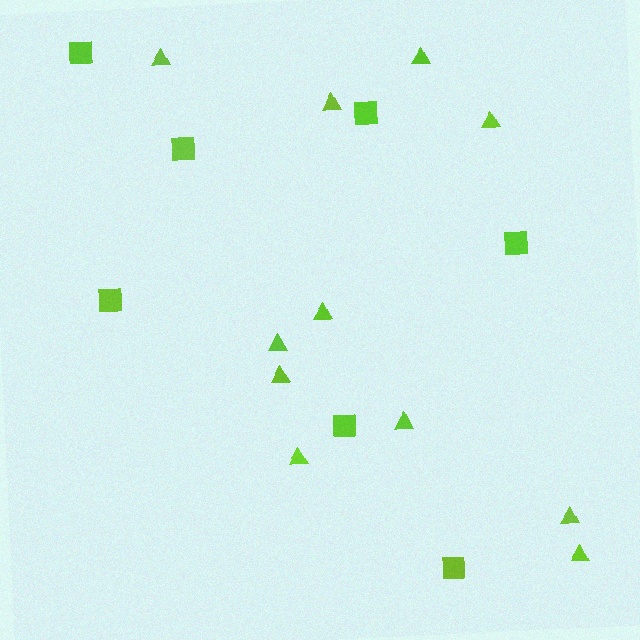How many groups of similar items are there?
There are 2 groups: one group of triangles (11) and one group of squares (7).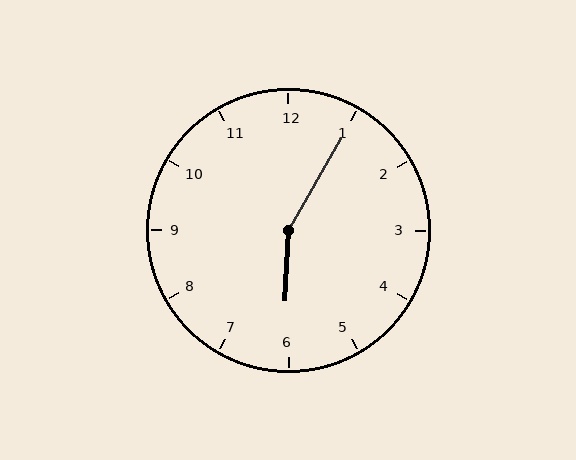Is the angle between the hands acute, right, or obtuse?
It is obtuse.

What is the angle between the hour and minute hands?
Approximately 152 degrees.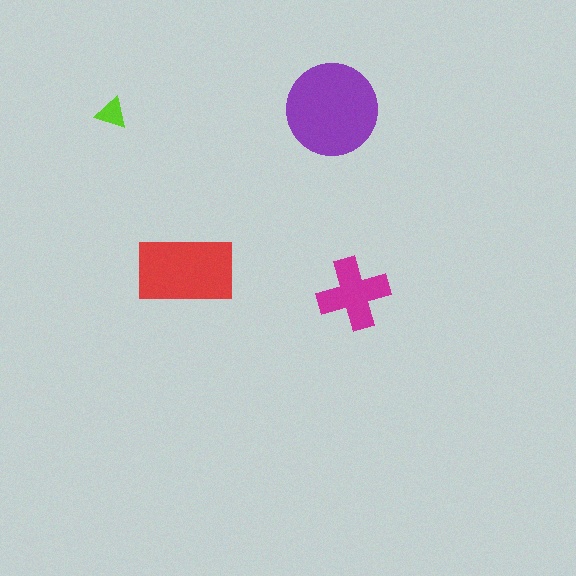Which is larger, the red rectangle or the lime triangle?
The red rectangle.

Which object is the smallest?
The lime triangle.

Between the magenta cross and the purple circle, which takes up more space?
The purple circle.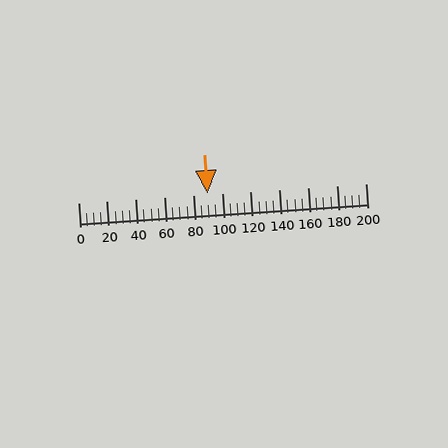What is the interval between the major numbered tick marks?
The major tick marks are spaced 20 units apart.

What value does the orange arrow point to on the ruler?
The orange arrow points to approximately 90.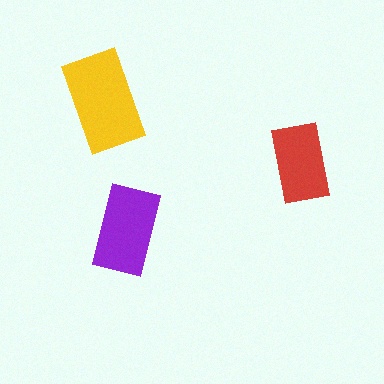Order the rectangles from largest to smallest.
the yellow one, the purple one, the red one.